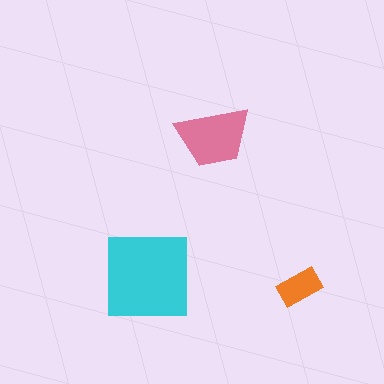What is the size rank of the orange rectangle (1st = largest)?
3rd.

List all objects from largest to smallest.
The cyan square, the pink trapezoid, the orange rectangle.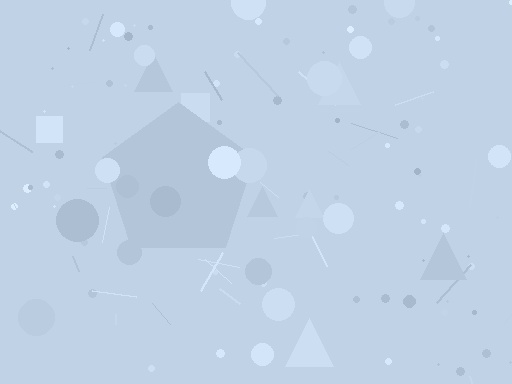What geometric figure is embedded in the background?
A pentagon is embedded in the background.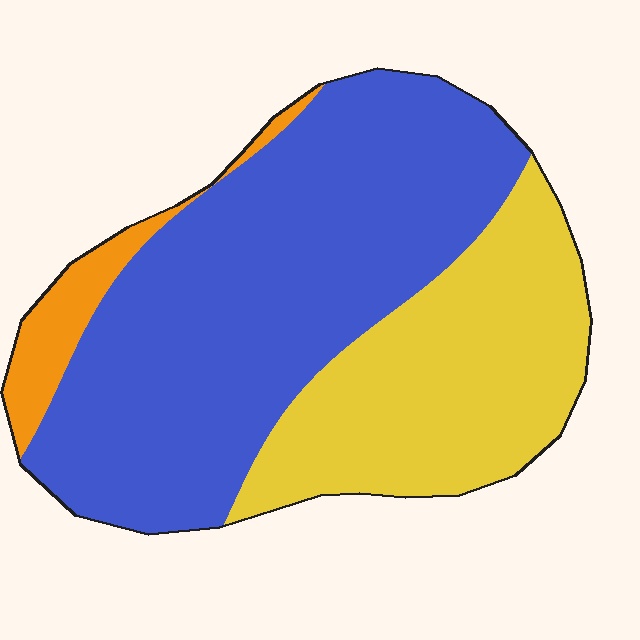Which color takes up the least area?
Orange, at roughly 5%.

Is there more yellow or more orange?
Yellow.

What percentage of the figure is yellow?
Yellow takes up about one third (1/3) of the figure.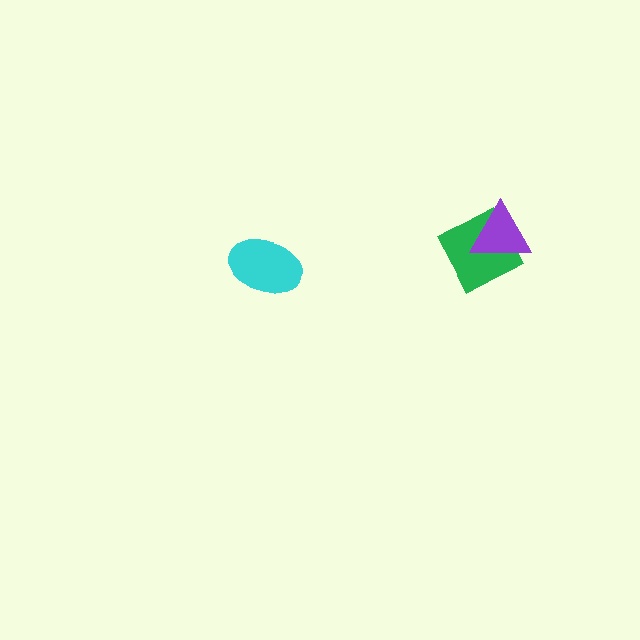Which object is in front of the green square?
The purple triangle is in front of the green square.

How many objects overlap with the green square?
1 object overlaps with the green square.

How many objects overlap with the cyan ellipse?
0 objects overlap with the cyan ellipse.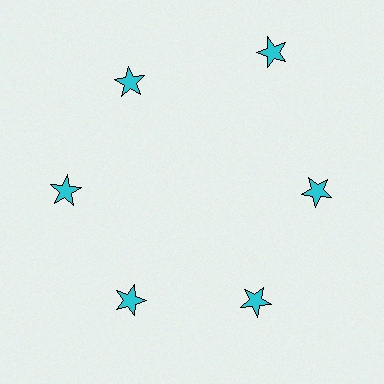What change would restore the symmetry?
The symmetry would be restored by moving it inward, back onto the ring so that all 6 stars sit at equal angles and equal distance from the center.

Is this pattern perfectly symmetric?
No. The 6 cyan stars are arranged in a ring, but one element near the 1 o'clock position is pushed outward from the center, breaking the 6-fold rotational symmetry.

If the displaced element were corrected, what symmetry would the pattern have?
It would have 6-fold rotational symmetry — the pattern would map onto itself every 60 degrees.